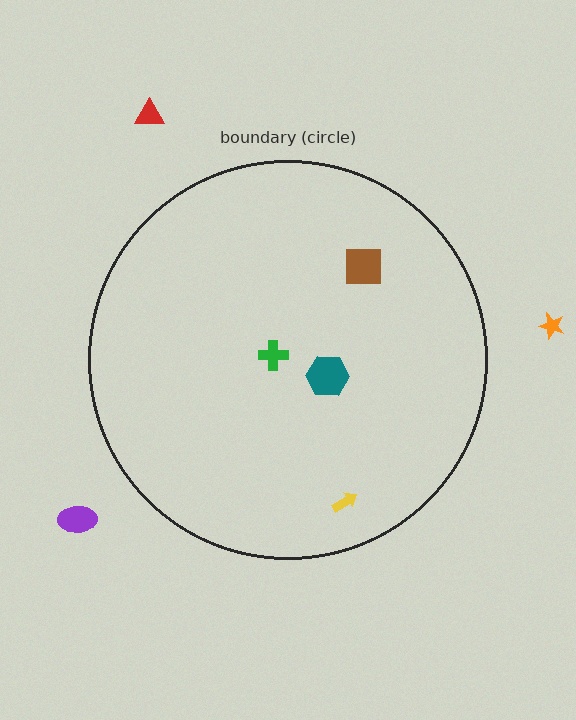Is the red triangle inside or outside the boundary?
Outside.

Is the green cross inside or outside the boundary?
Inside.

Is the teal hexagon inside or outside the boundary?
Inside.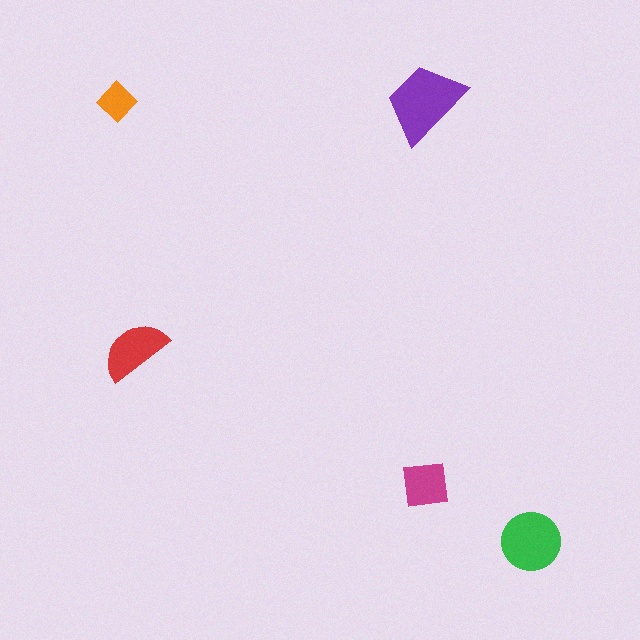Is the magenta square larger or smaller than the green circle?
Smaller.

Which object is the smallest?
The orange diamond.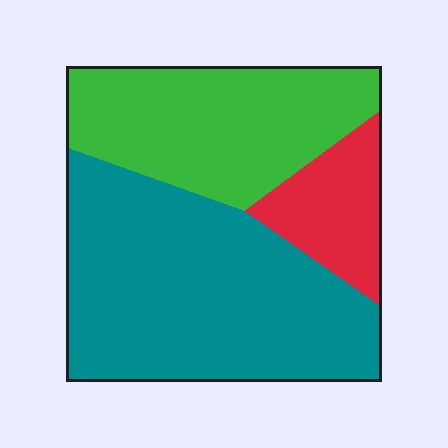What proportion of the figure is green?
Green covers 33% of the figure.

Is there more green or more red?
Green.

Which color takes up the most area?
Teal, at roughly 55%.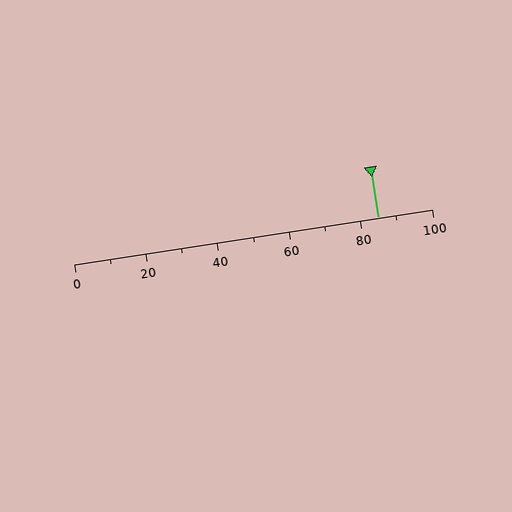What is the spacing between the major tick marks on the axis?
The major ticks are spaced 20 apart.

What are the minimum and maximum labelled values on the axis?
The axis runs from 0 to 100.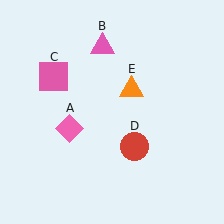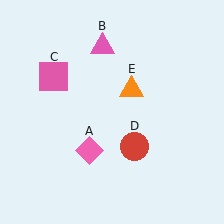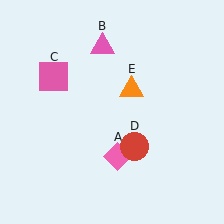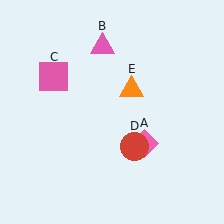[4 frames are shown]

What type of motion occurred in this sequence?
The pink diamond (object A) rotated counterclockwise around the center of the scene.